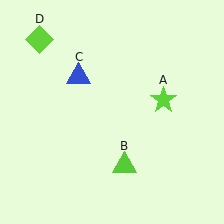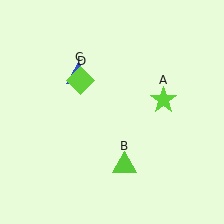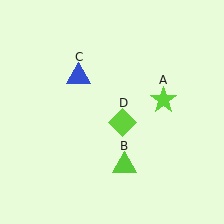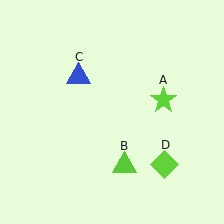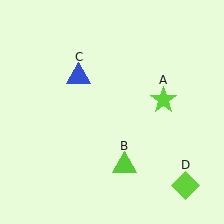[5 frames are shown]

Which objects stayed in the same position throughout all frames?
Lime star (object A) and lime triangle (object B) and blue triangle (object C) remained stationary.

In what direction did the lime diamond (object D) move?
The lime diamond (object D) moved down and to the right.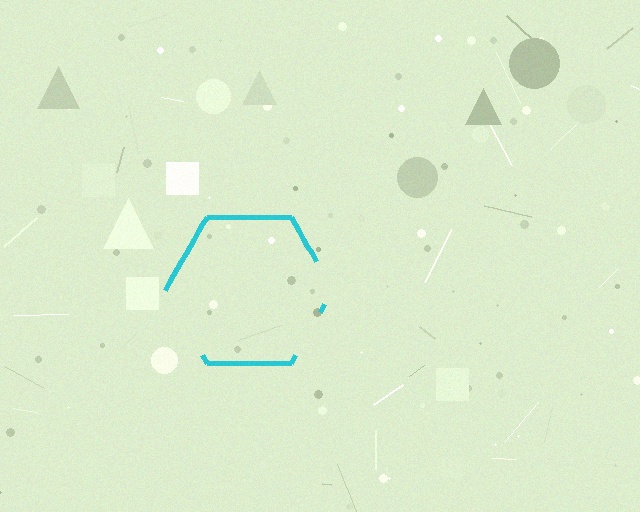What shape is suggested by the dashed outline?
The dashed outline suggests a hexagon.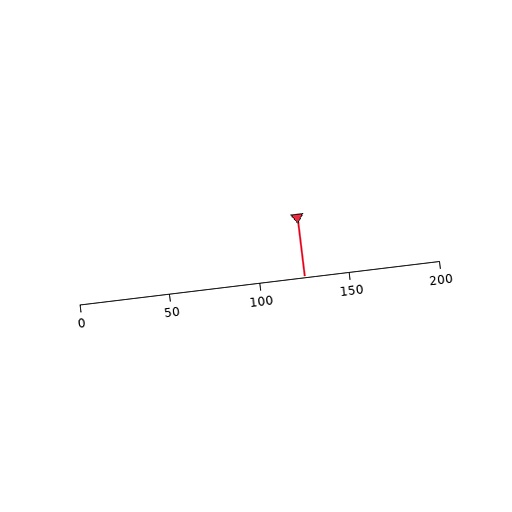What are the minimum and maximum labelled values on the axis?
The axis runs from 0 to 200.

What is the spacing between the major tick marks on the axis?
The major ticks are spaced 50 apart.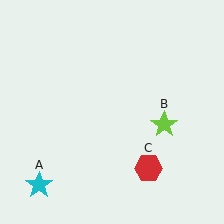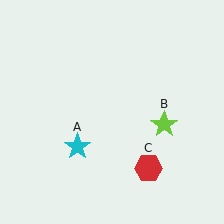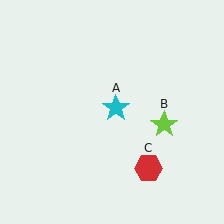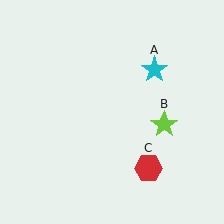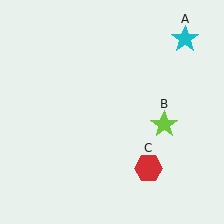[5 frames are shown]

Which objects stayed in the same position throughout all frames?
Lime star (object B) and red hexagon (object C) remained stationary.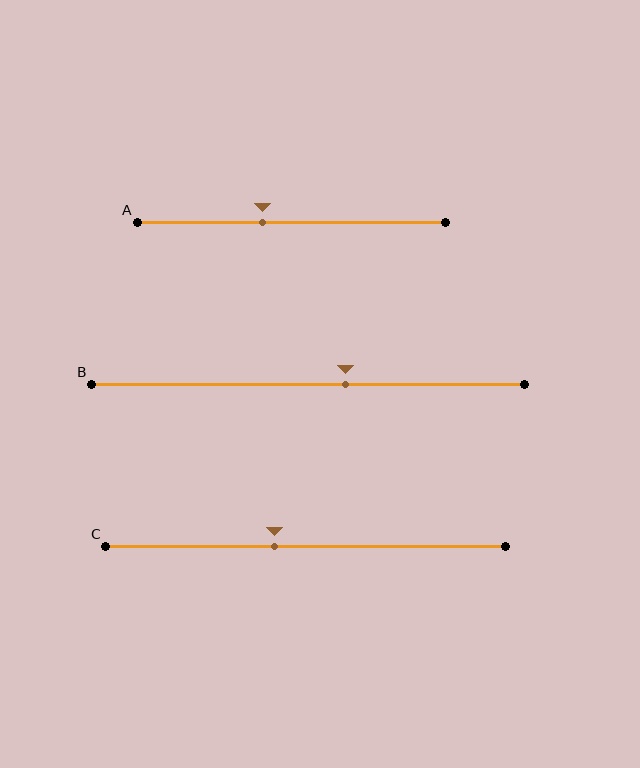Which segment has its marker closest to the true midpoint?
Segment C has its marker closest to the true midpoint.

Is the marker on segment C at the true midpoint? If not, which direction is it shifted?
No, the marker on segment C is shifted to the left by about 8% of the segment length.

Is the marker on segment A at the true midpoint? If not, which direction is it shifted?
No, the marker on segment A is shifted to the left by about 9% of the segment length.